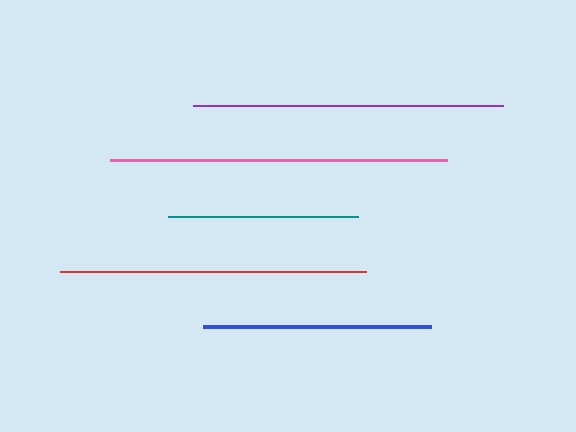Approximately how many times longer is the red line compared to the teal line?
The red line is approximately 1.6 times the length of the teal line.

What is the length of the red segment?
The red segment is approximately 306 pixels long.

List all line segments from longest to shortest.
From longest to shortest: pink, purple, red, blue, teal.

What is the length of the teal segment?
The teal segment is approximately 190 pixels long.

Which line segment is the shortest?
The teal line is the shortest at approximately 190 pixels.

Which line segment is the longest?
The pink line is the longest at approximately 338 pixels.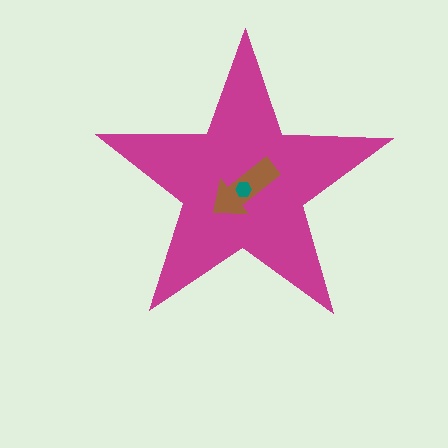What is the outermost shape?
The magenta star.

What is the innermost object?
The teal hexagon.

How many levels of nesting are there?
3.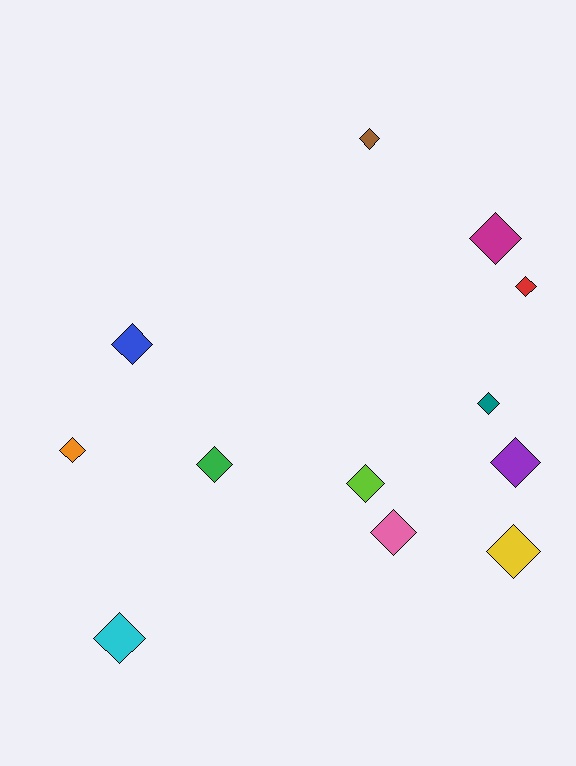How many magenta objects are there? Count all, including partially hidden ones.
There is 1 magenta object.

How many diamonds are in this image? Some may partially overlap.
There are 12 diamonds.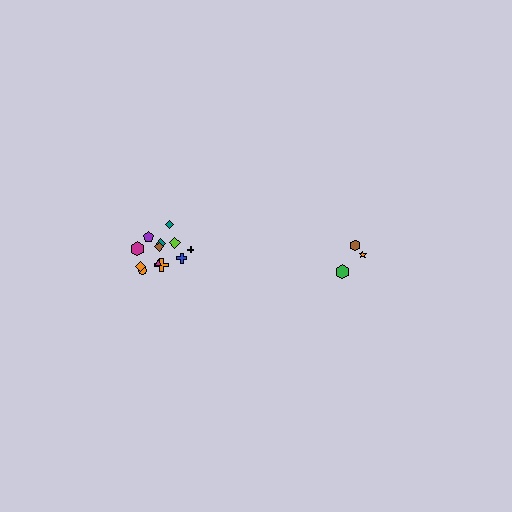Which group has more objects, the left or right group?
The left group.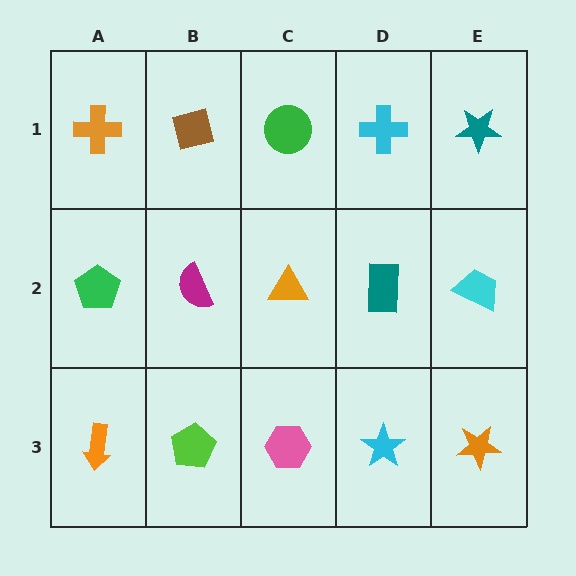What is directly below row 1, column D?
A teal rectangle.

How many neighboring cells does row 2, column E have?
3.